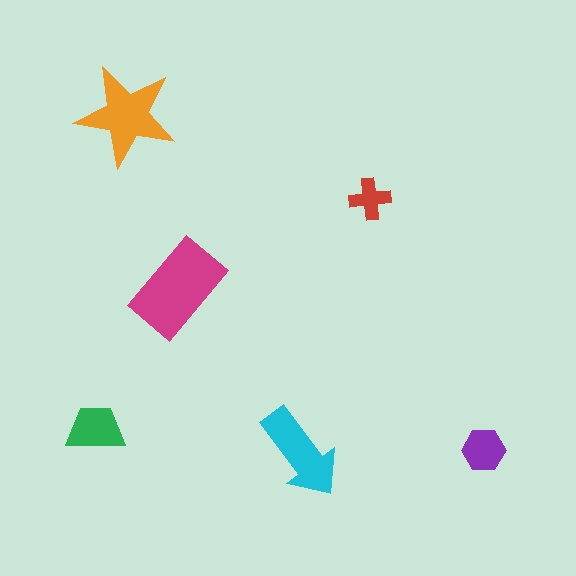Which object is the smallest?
The red cross.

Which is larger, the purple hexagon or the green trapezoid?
The green trapezoid.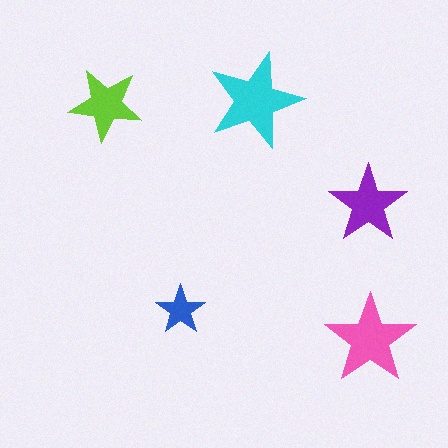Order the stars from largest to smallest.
the cyan one, the pink one, the purple one, the lime one, the blue one.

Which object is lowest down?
The pink star is bottommost.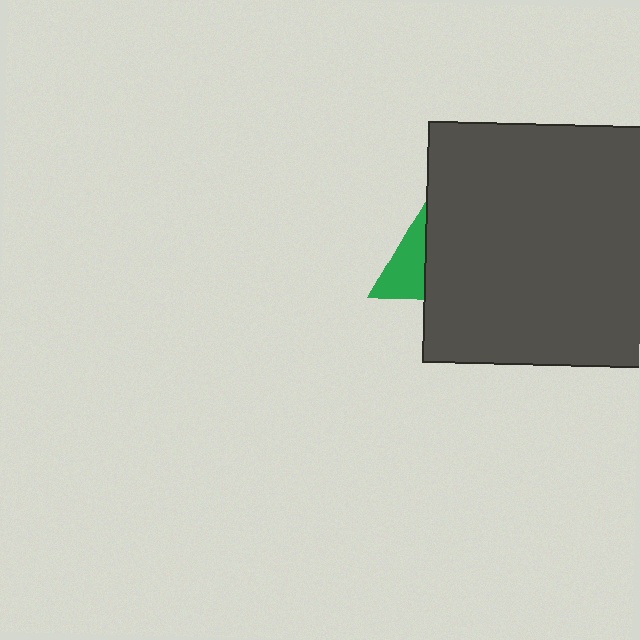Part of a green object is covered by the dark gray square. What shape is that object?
It is a triangle.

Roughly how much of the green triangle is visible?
A small part of it is visible (roughly 36%).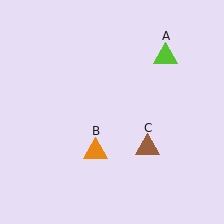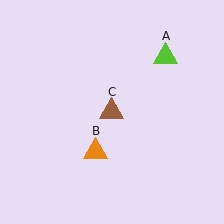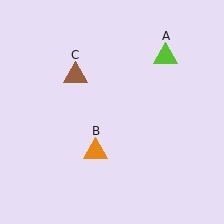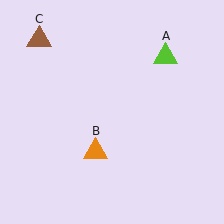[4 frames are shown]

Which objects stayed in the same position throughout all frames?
Lime triangle (object A) and orange triangle (object B) remained stationary.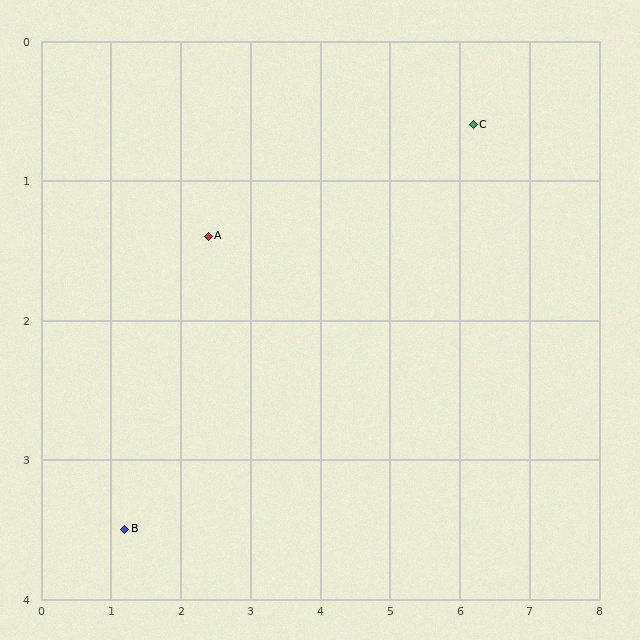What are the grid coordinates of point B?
Point B is at approximately (1.2, 3.5).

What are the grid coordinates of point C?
Point C is at approximately (6.2, 0.6).